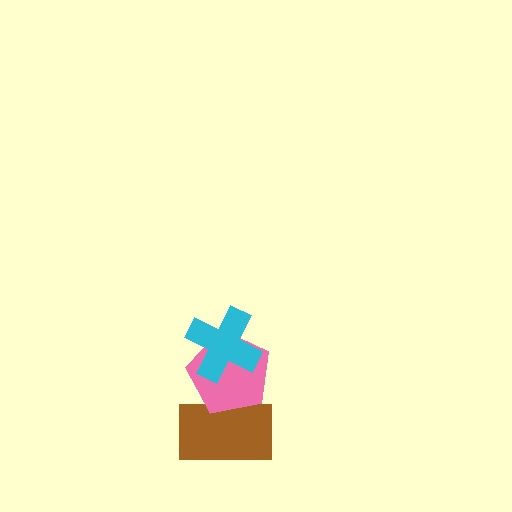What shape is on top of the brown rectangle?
The pink pentagon is on top of the brown rectangle.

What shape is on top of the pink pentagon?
The cyan cross is on top of the pink pentagon.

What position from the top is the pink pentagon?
The pink pentagon is 2nd from the top.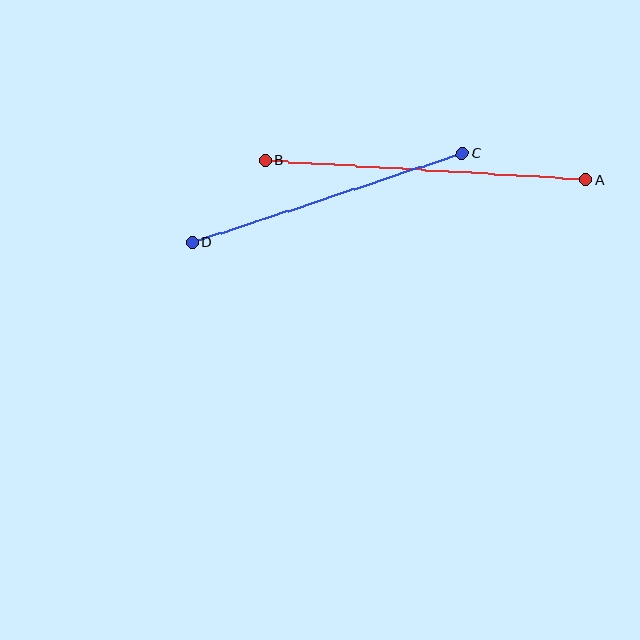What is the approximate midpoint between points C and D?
The midpoint is at approximately (328, 198) pixels.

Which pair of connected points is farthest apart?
Points A and B are farthest apart.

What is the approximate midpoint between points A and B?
The midpoint is at approximately (426, 170) pixels.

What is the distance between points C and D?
The distance is approximately 284 pixels.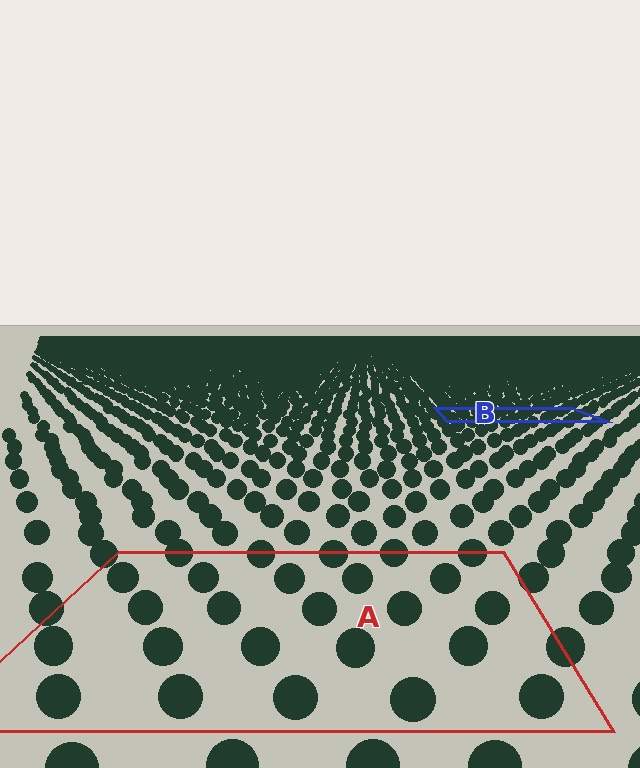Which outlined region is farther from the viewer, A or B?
Region B is farther from the viewer — the texture elements inside it appear smaller and more densely packed.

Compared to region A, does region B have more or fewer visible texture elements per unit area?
Region B has more texture elements per unit area — they are packed more densely because it is farther away.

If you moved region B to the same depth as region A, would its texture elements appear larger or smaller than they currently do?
They would appear larger. At a closer depth, the same texture elements are projected at a bigger on-screen size.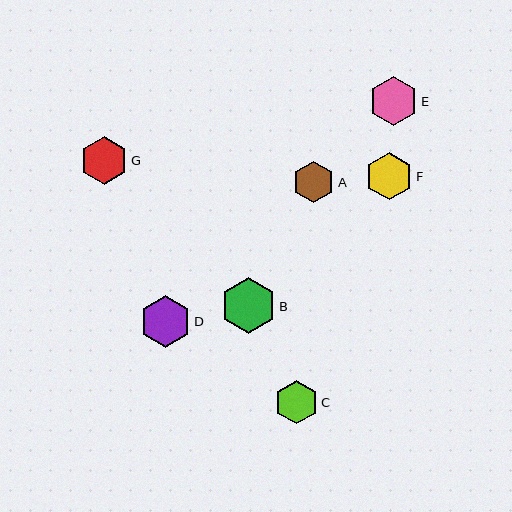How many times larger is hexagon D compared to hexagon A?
Hexagon D is approximately 1.2 times the size of hexagon A.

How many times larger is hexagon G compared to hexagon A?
Hexagon G is approximately 1.1 times the size of hexagon A.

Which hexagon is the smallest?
Hexagon A is the smallest with a size of approximately 42 pixels.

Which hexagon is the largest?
Hexagon B is the largest with a size of approximately 56 pixels.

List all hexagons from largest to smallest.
From largest to smallest: B, D, E, G, F, C, A.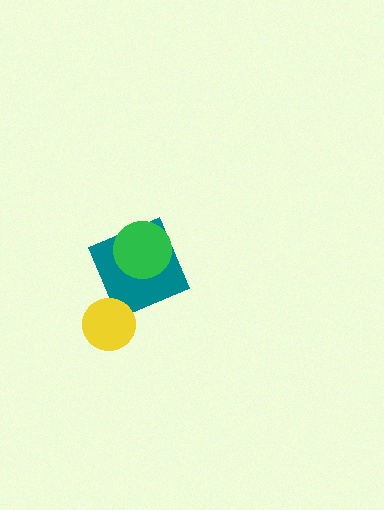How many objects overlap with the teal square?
1 object overlaps with the teal square.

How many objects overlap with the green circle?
1 object overlaps with the green circle.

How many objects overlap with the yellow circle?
0 objects overlap with the yellow circle.